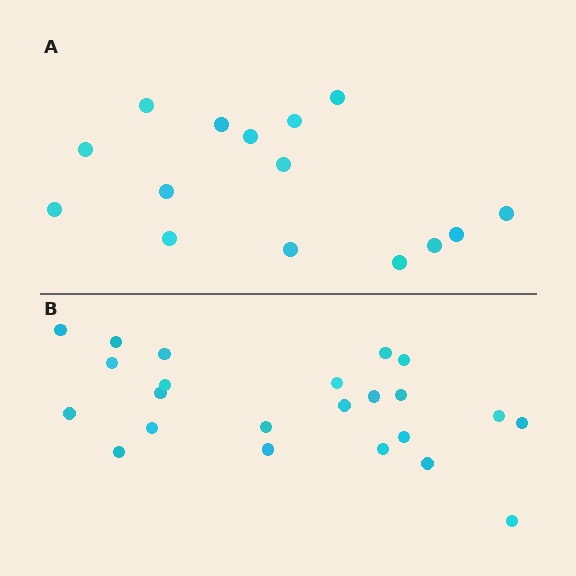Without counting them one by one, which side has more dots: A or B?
Region B (the bottom region) has more dots.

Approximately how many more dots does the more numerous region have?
Region B has roughly 8 or so more dots than region A.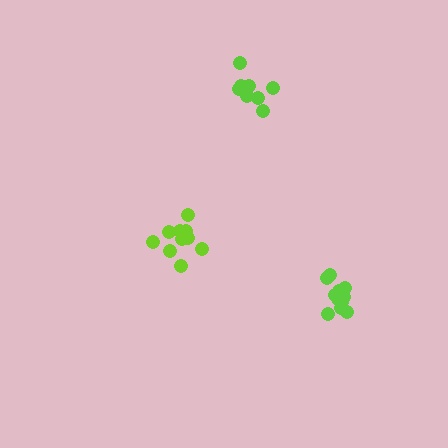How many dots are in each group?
Group 1: 9 dots, Group 2: 10 dots, Group 3: 12 dots (31 total).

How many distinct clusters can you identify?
There are 3 distinct clusters.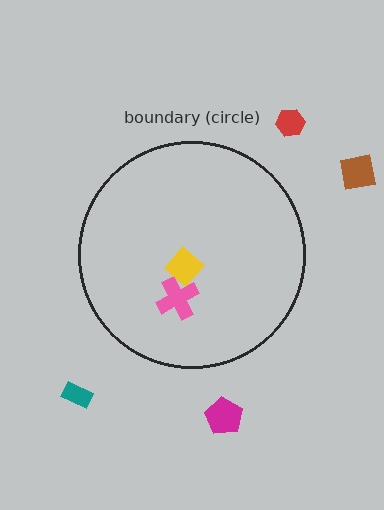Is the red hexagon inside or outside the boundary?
Outside.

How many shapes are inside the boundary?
2 inside, 4 outside.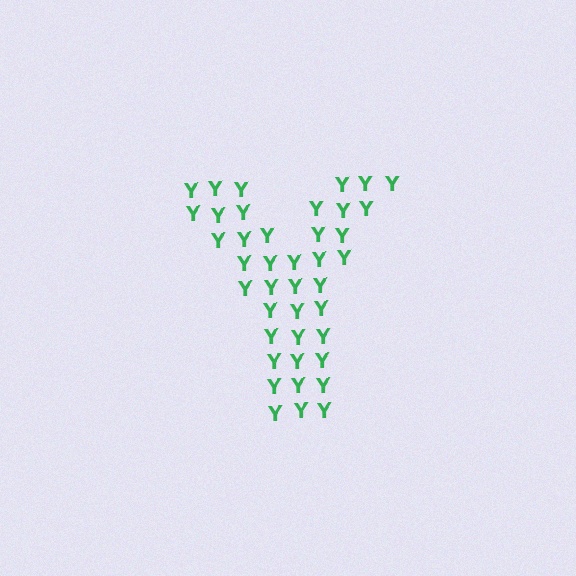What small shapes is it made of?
It is made of small letter Y's.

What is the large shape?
The large shape is the letter Y.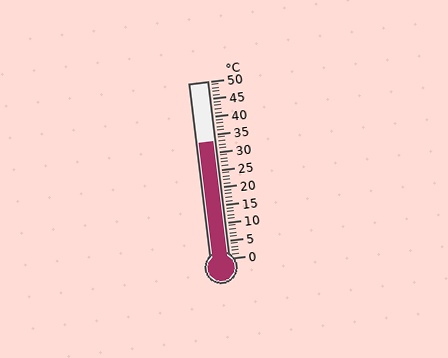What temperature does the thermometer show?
The thermometer shows approximately 33°C.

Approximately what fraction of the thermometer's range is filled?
The thermometer is filled to approximately 65% of its range.